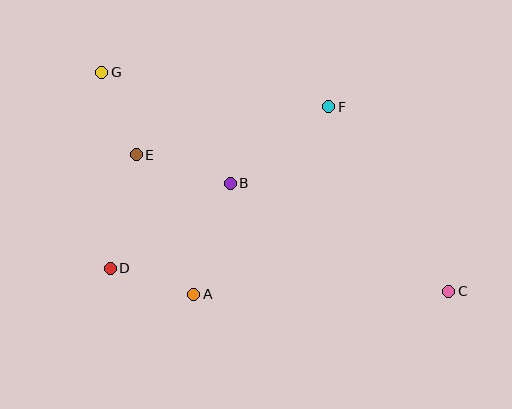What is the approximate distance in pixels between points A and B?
The distance between A and B is approximately 117 pixels.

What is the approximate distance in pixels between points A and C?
The distance between A and C is approximately 255 pixels.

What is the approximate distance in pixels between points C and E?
The distance between C and E is approximately 341 pixels.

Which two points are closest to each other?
Points A and D are closest to each other.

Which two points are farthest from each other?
Points C and G are farthest from each other.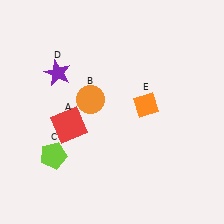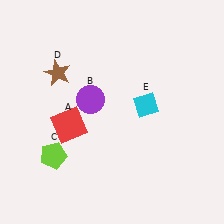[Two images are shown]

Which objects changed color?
B changed from orange to purple. D changed from purple to brown. E changed from orange to cyan.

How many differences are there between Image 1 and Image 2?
There are 3 differences between the two images.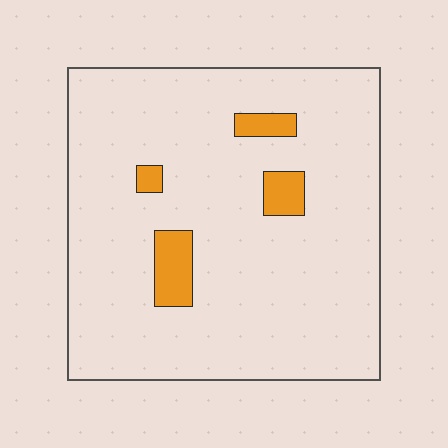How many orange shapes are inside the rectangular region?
4.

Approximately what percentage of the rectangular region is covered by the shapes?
Approximately 5%.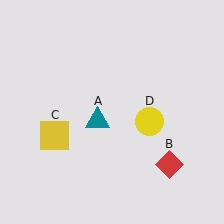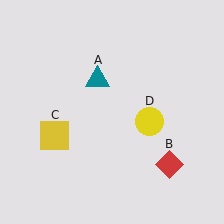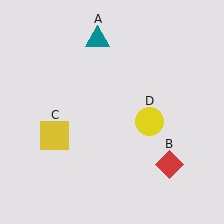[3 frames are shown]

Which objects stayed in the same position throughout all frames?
Red diamond (object B) and yellow square (object C) and yellow circle (object D) remained stationary.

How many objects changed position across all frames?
1 object changed position: teal triangle (object A).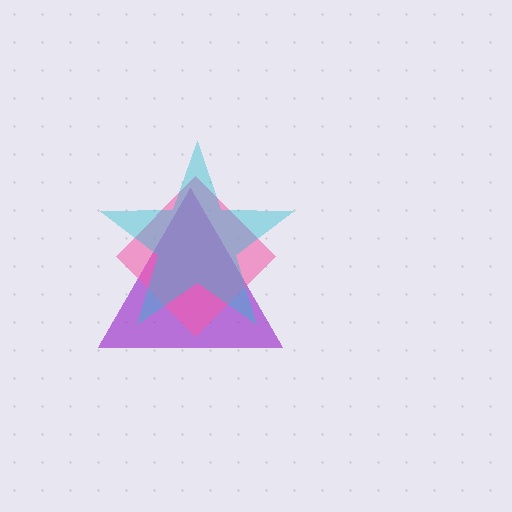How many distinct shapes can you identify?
There are 3 distinct shapes: a purple triangle, a pink diamond, a cyan star.